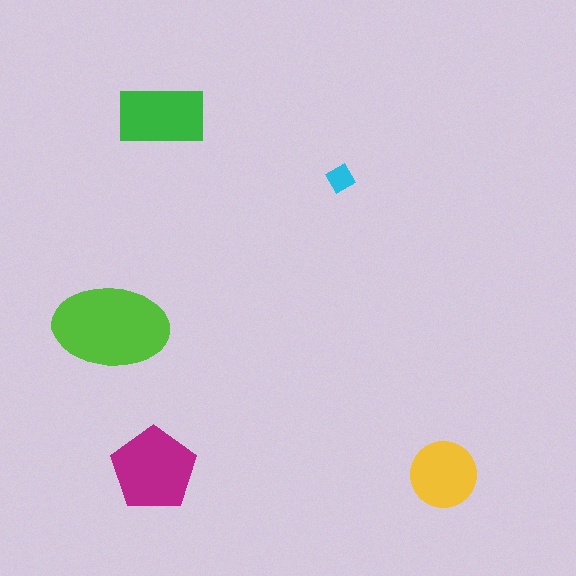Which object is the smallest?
The cyan diamond.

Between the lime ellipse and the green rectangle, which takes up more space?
The lime ellipse.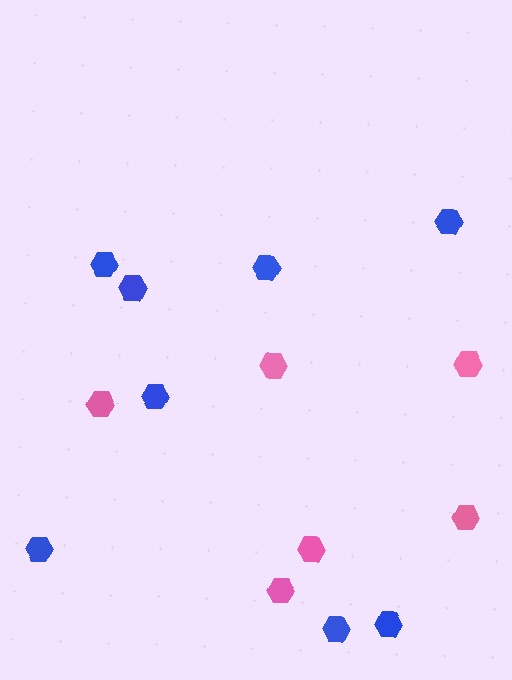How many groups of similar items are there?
There are 2 groups: one group of blue hexagons (8) and one group of pink hexagons (6).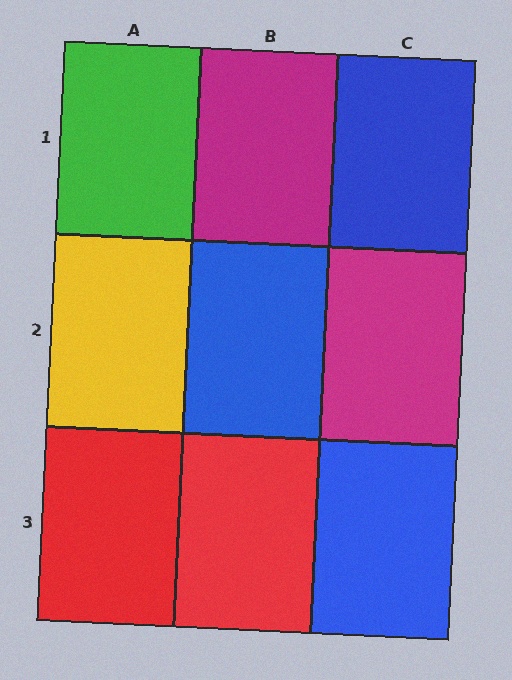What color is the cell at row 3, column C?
Blue.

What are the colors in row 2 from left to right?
Yellow, blue, magenta.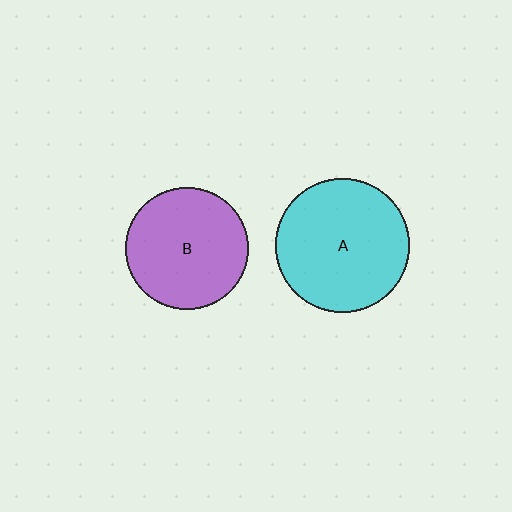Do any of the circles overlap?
No, none of the circles overlap.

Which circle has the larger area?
Circle A (cyan).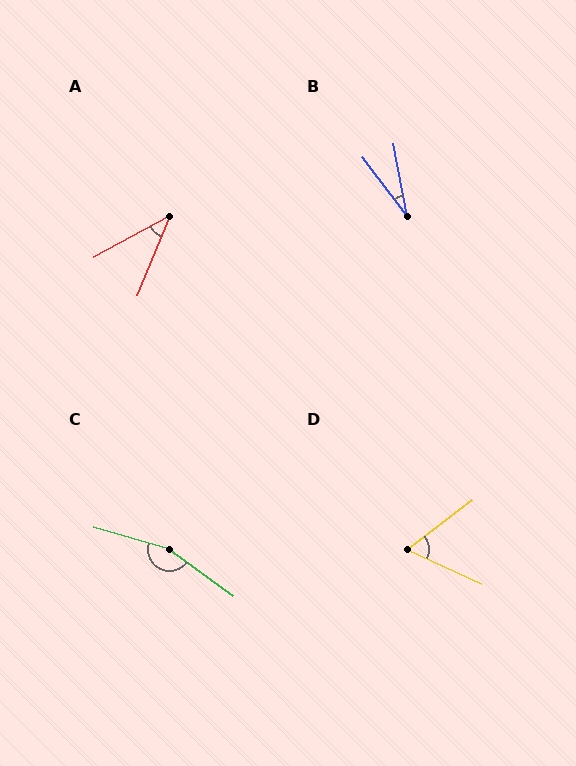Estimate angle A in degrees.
Approximately 39 degrees.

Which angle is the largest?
C, at approximately 160 degrees.